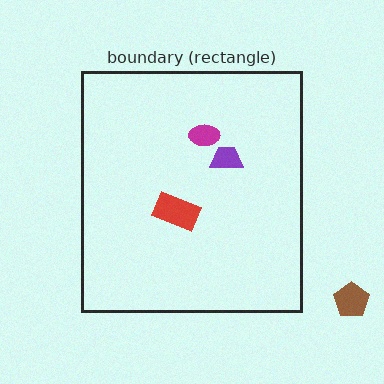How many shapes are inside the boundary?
3 inside, 1 outside.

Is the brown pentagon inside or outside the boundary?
Outside.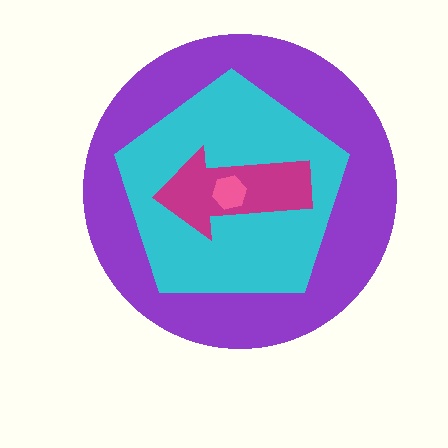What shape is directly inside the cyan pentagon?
The magenta arrow.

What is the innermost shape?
The pink hexagon.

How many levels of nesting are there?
4.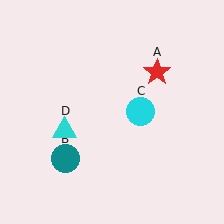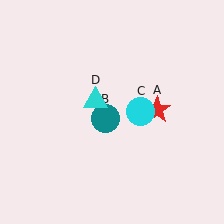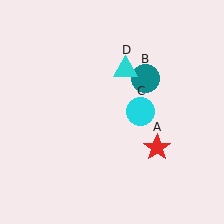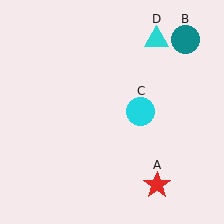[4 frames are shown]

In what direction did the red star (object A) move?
The red star (object A) moved down.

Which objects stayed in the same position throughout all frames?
Cyan circle (object C) remained stationary.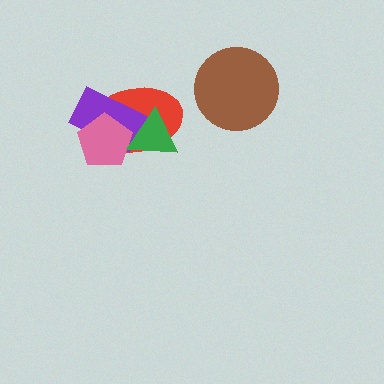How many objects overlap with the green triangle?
3 objects overlap with the green triangle.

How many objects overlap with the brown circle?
0 objects overlap with the brown circle.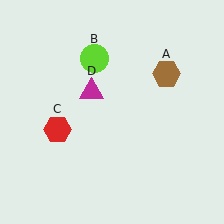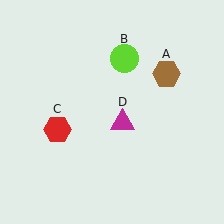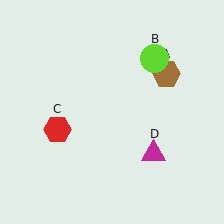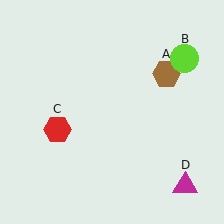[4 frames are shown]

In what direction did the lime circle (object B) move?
The lime circle (object B) moved right.